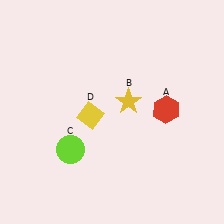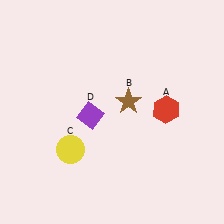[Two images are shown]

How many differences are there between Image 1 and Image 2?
There are 3 differences between the two images.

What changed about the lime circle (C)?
In Image 1, C is lime. In Image 2, it changed to yellow.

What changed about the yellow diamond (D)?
In Image 1, D is yellow. In Image 2, it changed to purple.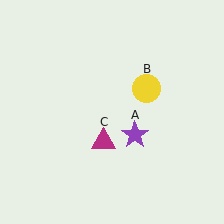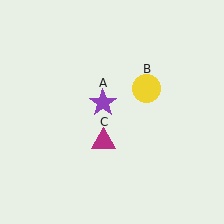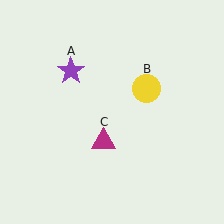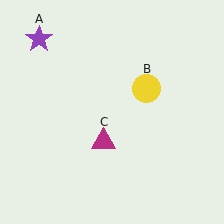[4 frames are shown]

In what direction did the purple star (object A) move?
The purple star (object A) moved up and to the left.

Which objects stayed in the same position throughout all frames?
Yellow circle (object B) and magenta triangle (object C) remained stationary.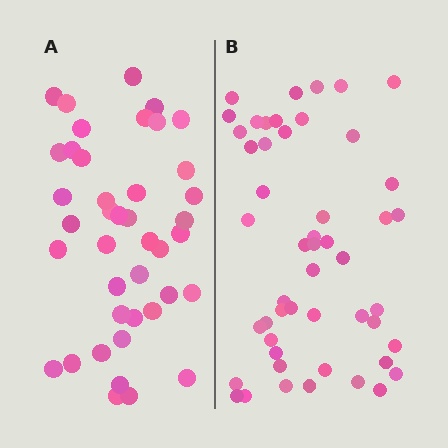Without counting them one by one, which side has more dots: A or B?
Region B (the right region) has more dots.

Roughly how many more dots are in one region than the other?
Region B has roughly 8 or so more dots than region A.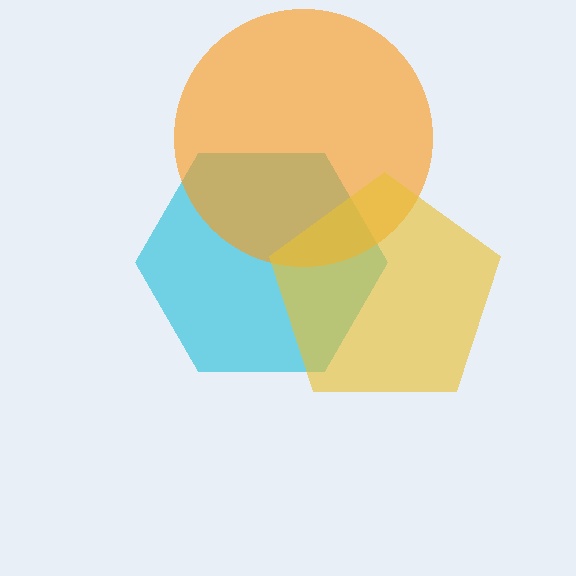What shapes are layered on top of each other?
The layered shapes are: a cyan hexagon, an orange circle, a yellow pentagon.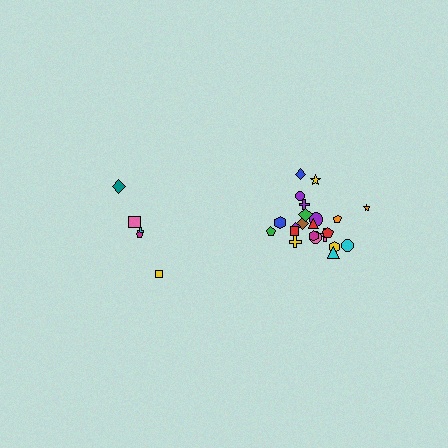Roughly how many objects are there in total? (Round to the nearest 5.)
Roughly 25 objects in total.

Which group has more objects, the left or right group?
The right group.